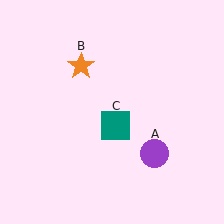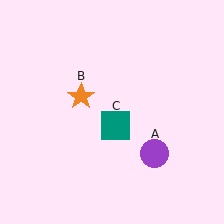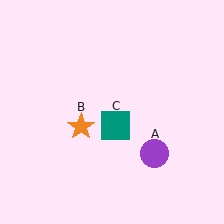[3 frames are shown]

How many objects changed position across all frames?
1 object changed position: orange star (object B).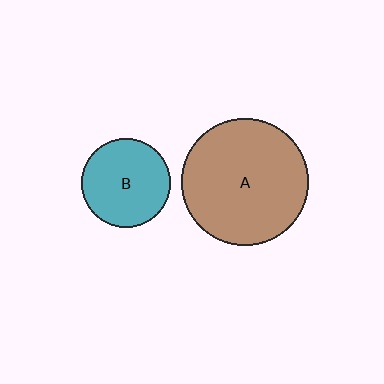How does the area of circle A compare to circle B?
Approximately 2.0 times.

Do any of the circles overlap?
No, none of the circles overlap.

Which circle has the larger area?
Circle A (brown).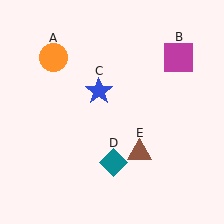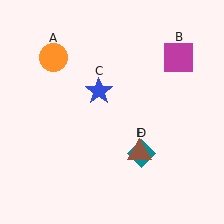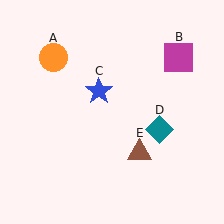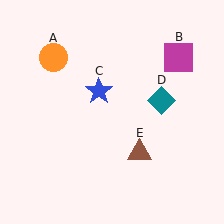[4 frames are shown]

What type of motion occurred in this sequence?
The teal diamond (object D) rotated counterclockwise around the center of the scene.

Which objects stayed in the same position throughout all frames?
Orange circle (object A) and magenta square (object B) and blue star (object C) and brown triangle (object E) remained stationary.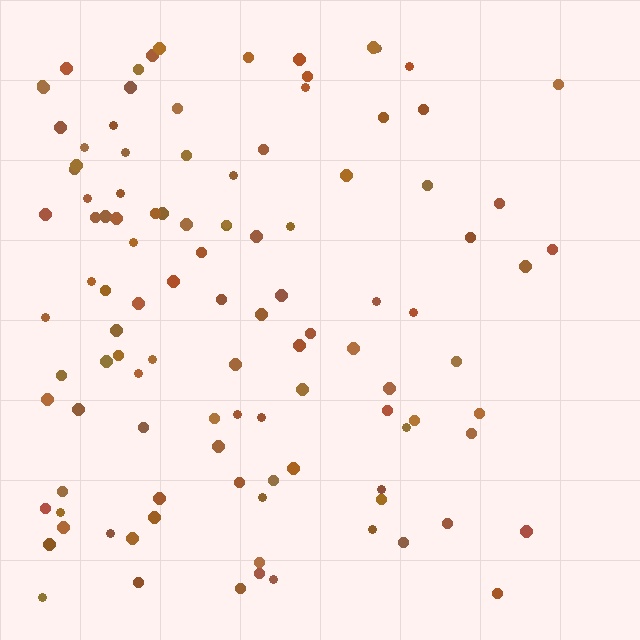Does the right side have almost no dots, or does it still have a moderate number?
Still a moderate number, just noticeably fewer than the left.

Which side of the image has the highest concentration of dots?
The left.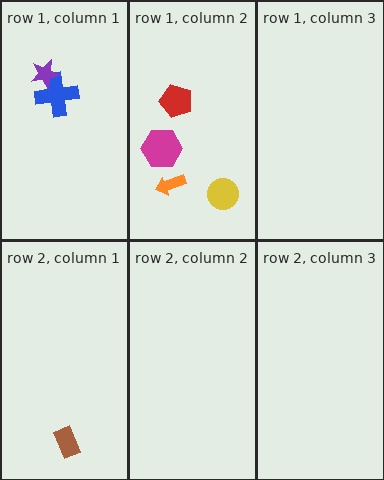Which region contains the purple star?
The row 1, column 1 region.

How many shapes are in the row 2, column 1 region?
1.